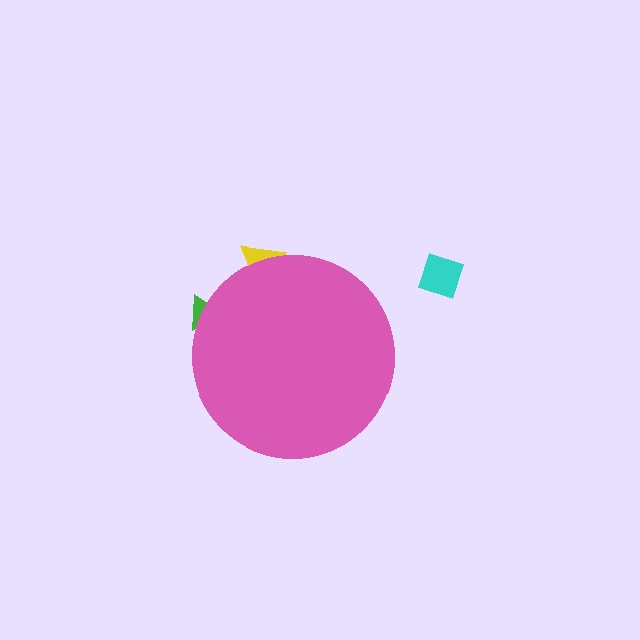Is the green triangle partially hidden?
Yes, the green triangle is partially hidden behind the pink circle.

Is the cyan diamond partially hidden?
No, the cyan diamond is fully visible.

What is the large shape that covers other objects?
A pink circle.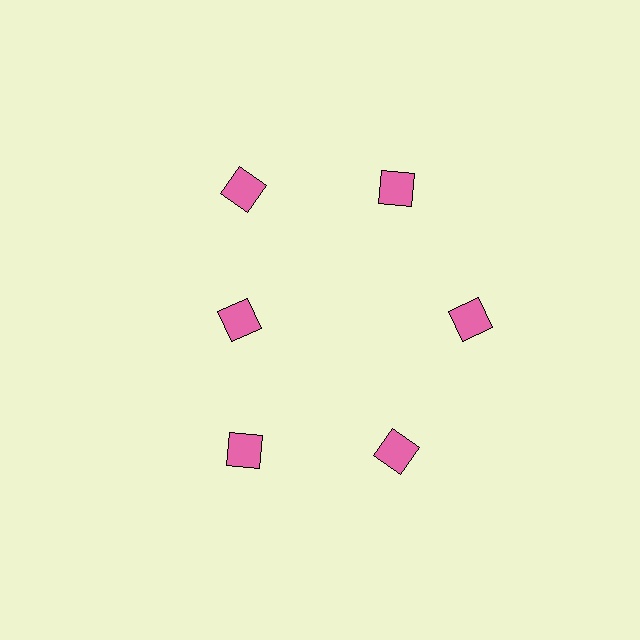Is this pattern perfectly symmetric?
No. The 6 pink diamonds are arranged in a ring, but one element near the 9 o'clock position is pulled inward toward the center, breaking the 6-fold rotational symmetry.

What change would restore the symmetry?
The symmetry would be restored by moving it outward, back onto the ring so that all 6 diamonds sit at equal angles and equal distance from the center.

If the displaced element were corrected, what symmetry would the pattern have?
It would have 6-fold rotational symmetry — the pattern would map onto itself every 60 degrees.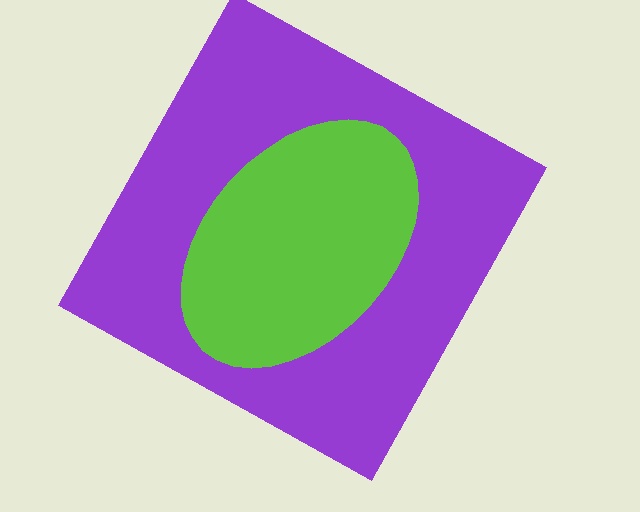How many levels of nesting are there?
2.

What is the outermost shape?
The purple square.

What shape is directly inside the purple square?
The lime ellipse.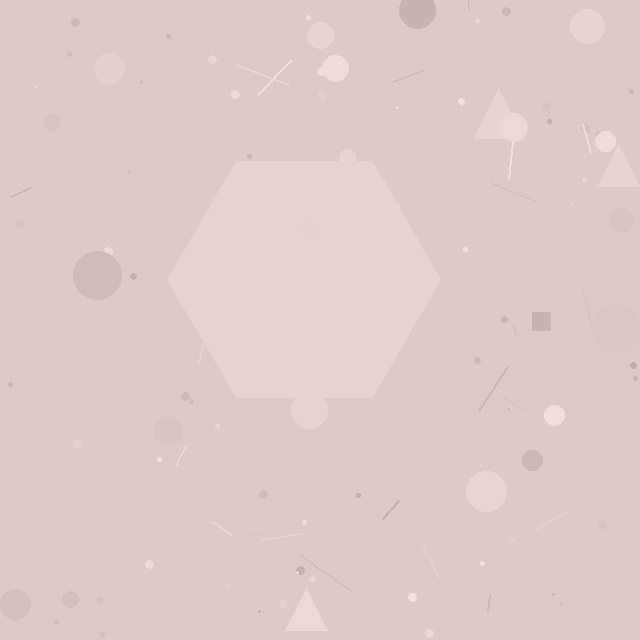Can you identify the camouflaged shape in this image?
The camouflaged shape is a hexagon.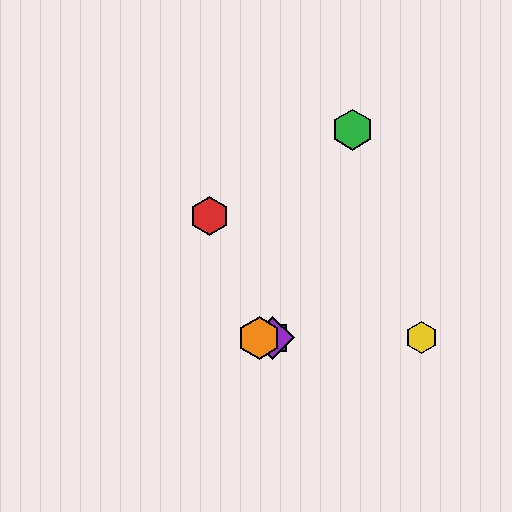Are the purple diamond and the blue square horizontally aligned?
Yes, both are at y≈338.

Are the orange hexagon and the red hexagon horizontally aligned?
No, the orange hexagon is at y≈338 and the red hexagon is at y≈216.